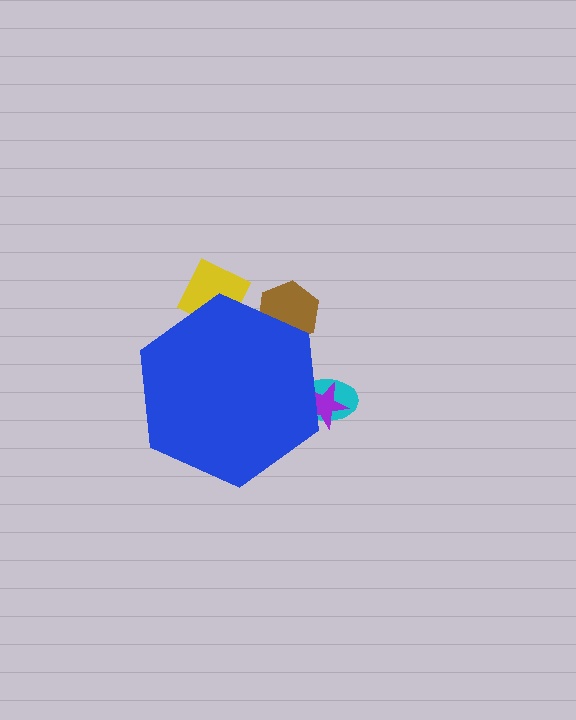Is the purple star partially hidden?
Yes, the purple star is partially hidden behind the blue hexagon.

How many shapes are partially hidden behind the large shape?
4 shapes are partially hidden.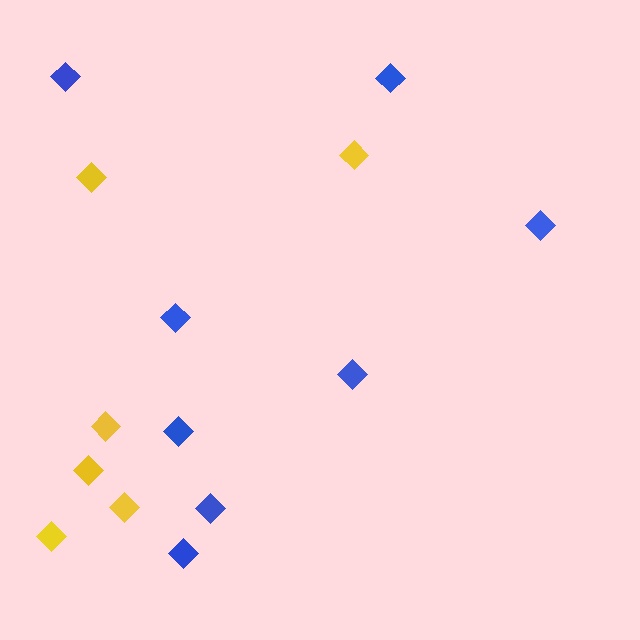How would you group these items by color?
There are 2 groups: one group of yellow diamonds (6) and one group of blue diamonds (8).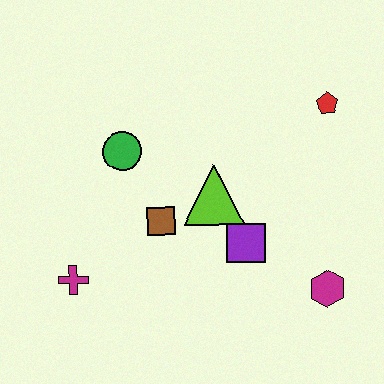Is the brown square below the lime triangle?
Yes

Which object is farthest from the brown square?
The red pentagon is farthest from the brown square.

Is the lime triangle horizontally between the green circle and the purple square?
Yes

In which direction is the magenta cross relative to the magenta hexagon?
The magenta cross is to the left of the magenta hexagon.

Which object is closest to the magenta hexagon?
The purple square is closest to the magenta hexagon.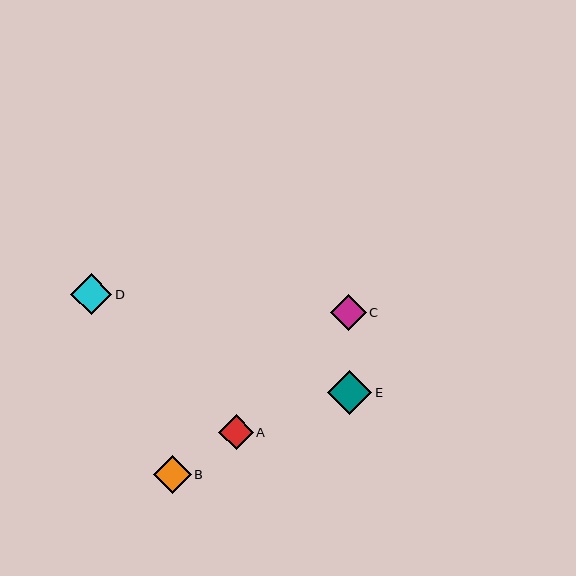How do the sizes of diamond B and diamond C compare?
Diamond B and diamond C are approximately the same size.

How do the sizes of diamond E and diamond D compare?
Diamond E and diamond D are approximately the same size.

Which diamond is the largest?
Diamond E is the largest with a size of approximately 44 pixels.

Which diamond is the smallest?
Diamond A is the smallest with a size of approximately 35 pixels.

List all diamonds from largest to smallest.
From largest to smallest: E, D, B, C, A.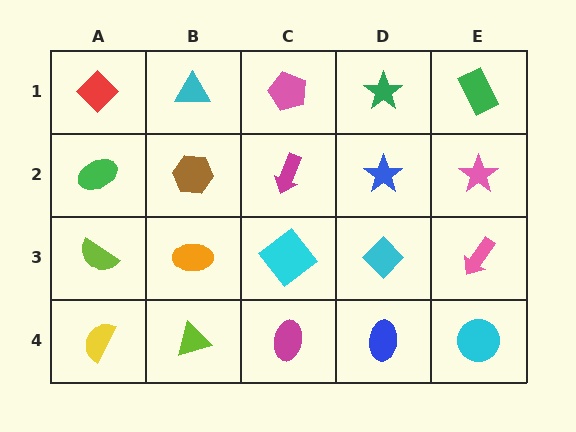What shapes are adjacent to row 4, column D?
A cyan diamond (row 3, column D), a magenta ellipse (row 4, column C), a cyan circle (row 4, column E).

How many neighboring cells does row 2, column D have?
4.